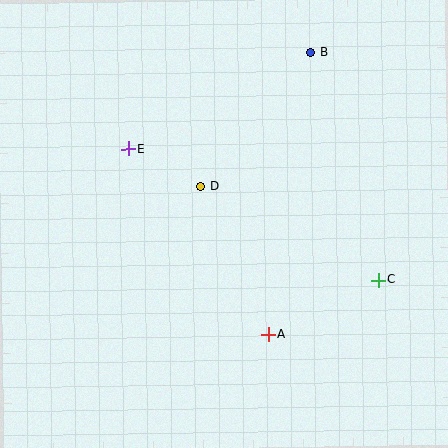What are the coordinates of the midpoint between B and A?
The midpoint between B and A is at (289, 194).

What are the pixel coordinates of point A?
Point A is at (268, 335).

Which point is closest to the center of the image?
Point D at (201, 186) is closest to the center.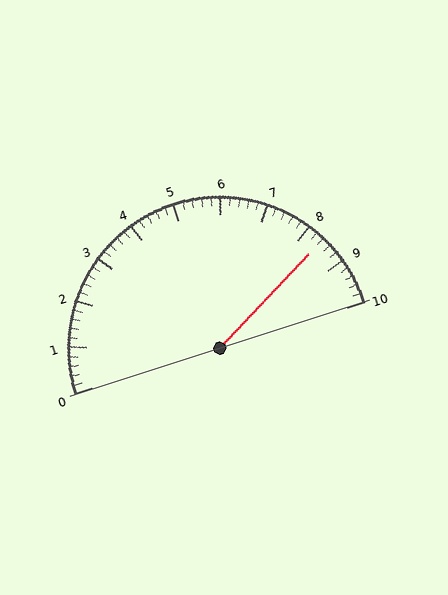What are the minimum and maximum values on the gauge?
The gauge ranges from 0 to 10.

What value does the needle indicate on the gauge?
The needle indicates approximately 8.4.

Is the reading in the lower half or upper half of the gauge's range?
The reading is in the upper half of the range (0 to 10).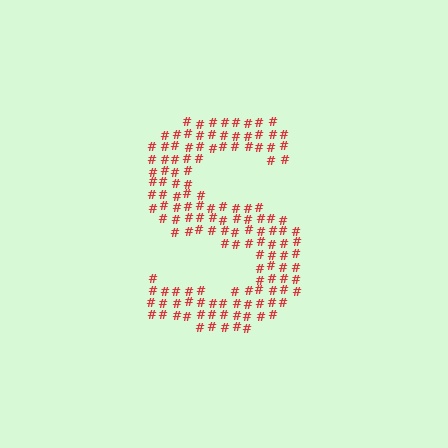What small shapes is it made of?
It is made of small hash symbols.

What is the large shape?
The large shape is the letter S.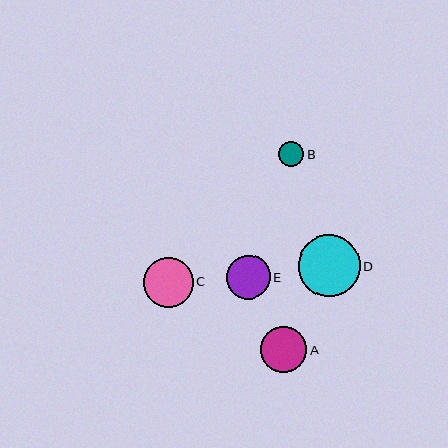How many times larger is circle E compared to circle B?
Circle E is approximately 1.7 times the size of circle B.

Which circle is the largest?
Circle D is the largest with a size of approximately 61 pixels.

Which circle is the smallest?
Circle B is the smallest with a size of approximately 25 pixels.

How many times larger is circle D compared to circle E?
Circle D is approximately 1.4 times the size of circle E.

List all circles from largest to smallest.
From largest to smallest: D, C, A, E, B.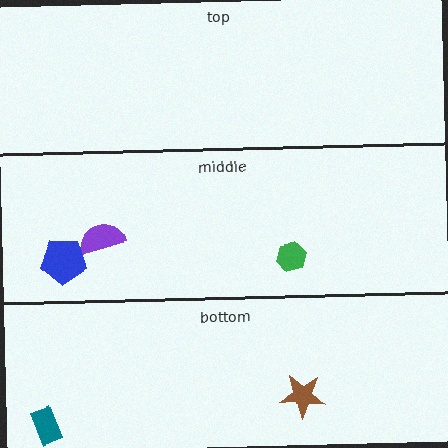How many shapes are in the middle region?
3.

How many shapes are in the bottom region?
2.